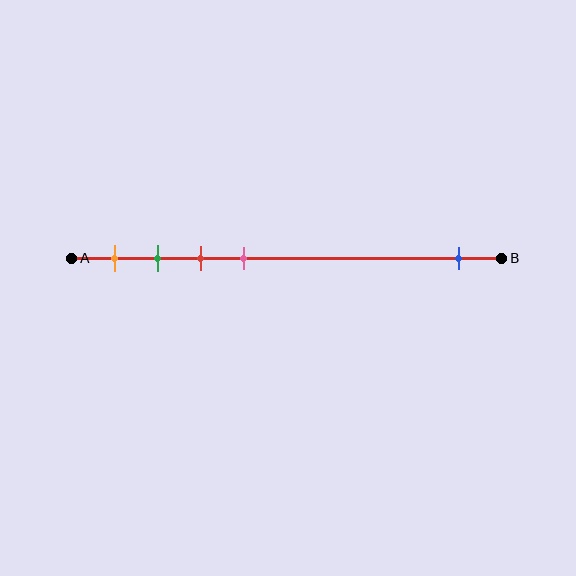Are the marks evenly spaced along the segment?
No, the marks are not evenly spaced.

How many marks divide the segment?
There are 5 marks dividing the segment.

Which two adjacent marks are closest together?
The green and red marks are the closest adjacent pair.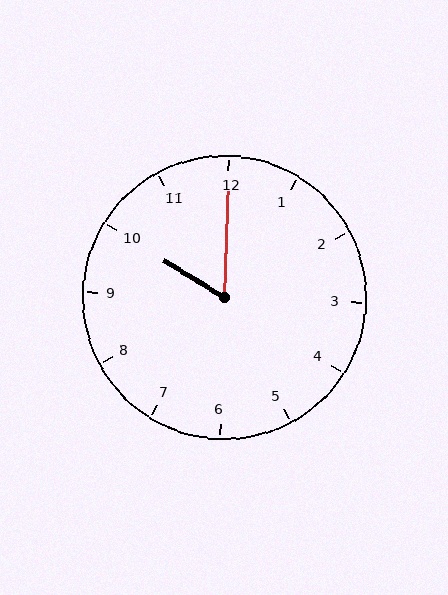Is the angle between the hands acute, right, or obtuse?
It is acute.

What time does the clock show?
10:00.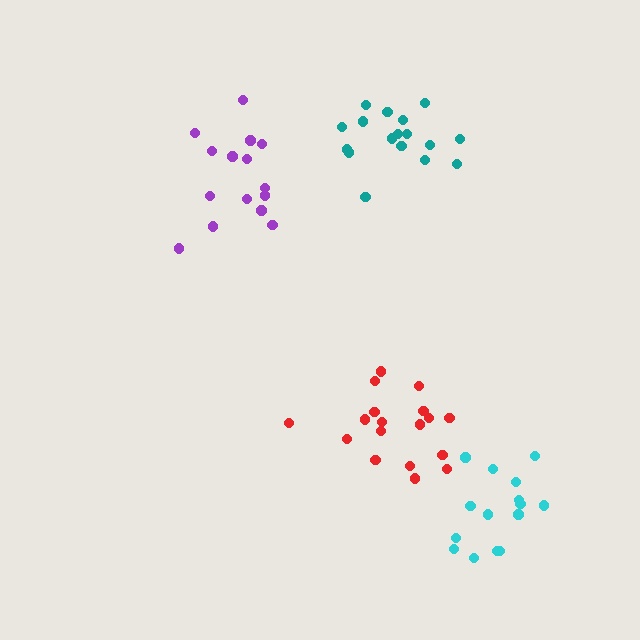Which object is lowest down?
The cyan cluster is bottommost.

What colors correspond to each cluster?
The clusters are colored: red, teal, purple, cyan.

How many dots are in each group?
Group 1: 18 dots, Group 2: 17 dots, Group 3: 15 dots, Group 4: 15 dots (65 total).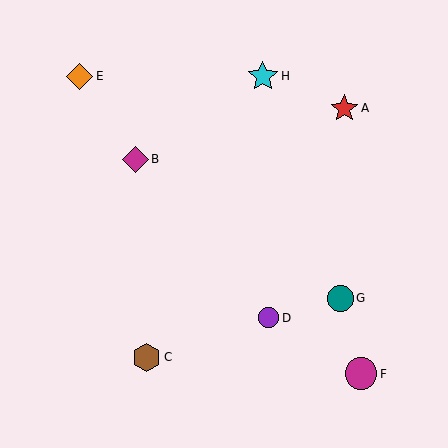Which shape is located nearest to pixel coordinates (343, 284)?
The teal circle (labeled G) at (340, 298) is nearest to that location.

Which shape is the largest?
The magenta circle (labeled F) is the largest.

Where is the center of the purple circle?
The center of the purple circle is at (269, 318).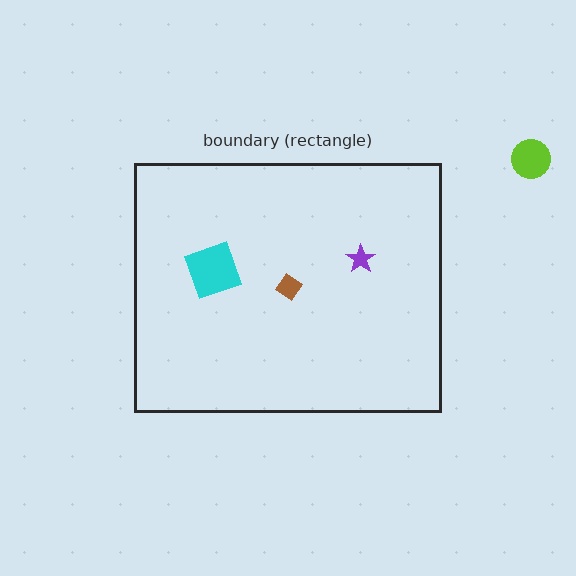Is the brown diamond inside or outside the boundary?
Inside.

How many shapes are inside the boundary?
3 inside, 1 outside.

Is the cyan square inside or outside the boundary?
Inside.